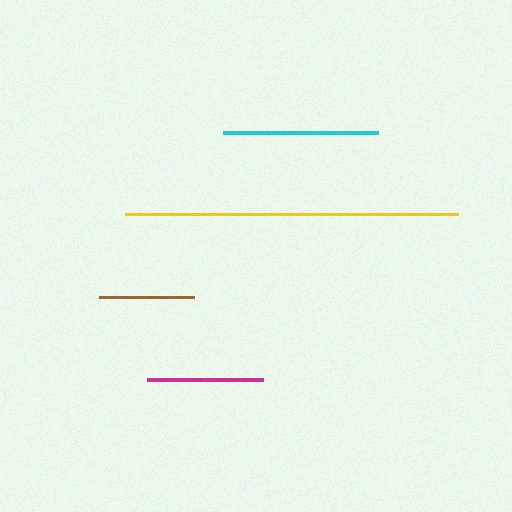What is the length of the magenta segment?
The magenta segment is approximately 116 pixels long.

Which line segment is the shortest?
The brown line is the shortest at approximately 95 pixels.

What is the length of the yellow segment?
The yellow segment is approximately 333 pixels long.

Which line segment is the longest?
The yellow line is the longest at approximately 333 pixels.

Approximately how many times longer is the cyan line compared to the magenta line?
The cyan line is approximately 1.3 times the length of the magenta line.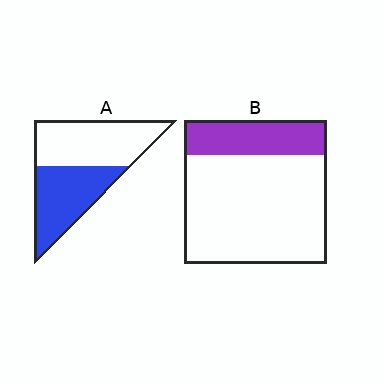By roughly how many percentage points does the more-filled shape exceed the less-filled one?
By roughly 20 percentage points (A over B).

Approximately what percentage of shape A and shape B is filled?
A is approximately 45% and B is approximately 25%.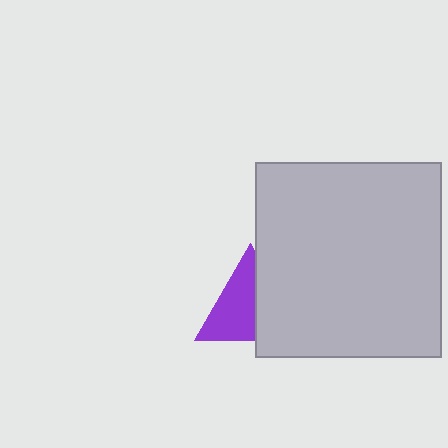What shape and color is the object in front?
The object in front is a light gray rectangle.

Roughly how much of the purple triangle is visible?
About half of it is visible (roughly 58%).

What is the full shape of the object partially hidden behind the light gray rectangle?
The partially hidden object is a purple triangle.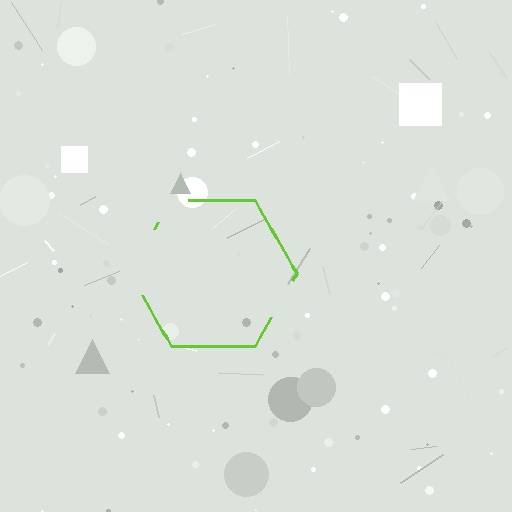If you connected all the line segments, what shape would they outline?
They would outline a hexagon.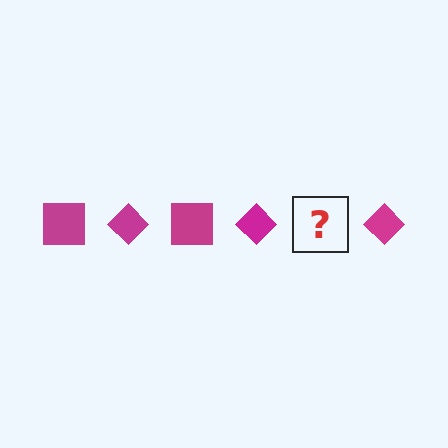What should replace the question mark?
The question mark should be replaced with a magenta square.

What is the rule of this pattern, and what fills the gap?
The rule is that the pattern cycles through square, diamond shapes in magenta. The gap should be filled with a magenta square.